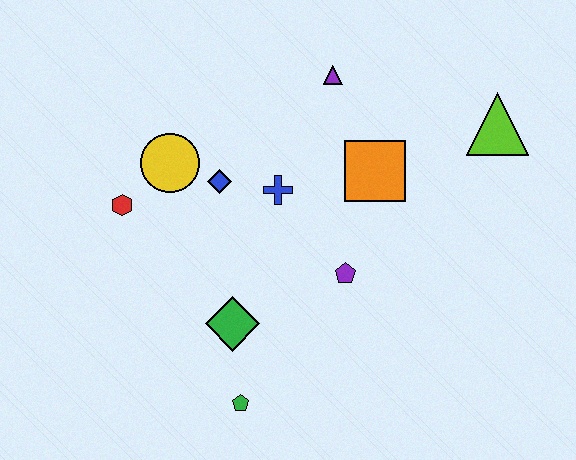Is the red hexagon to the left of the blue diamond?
Yes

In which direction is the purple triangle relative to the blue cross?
The purple triangle is above the blue cross.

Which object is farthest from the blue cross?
The lime triangle is farthest from the blue cross.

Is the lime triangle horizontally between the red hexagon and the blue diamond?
No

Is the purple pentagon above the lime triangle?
No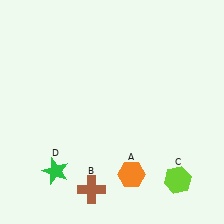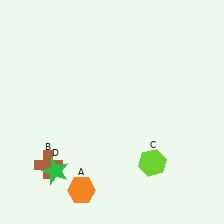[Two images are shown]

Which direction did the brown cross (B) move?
The brown cross (B) moved left.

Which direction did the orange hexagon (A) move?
The orange hexagon (A) moved left.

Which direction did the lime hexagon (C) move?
The lime hexagon (C) moved left.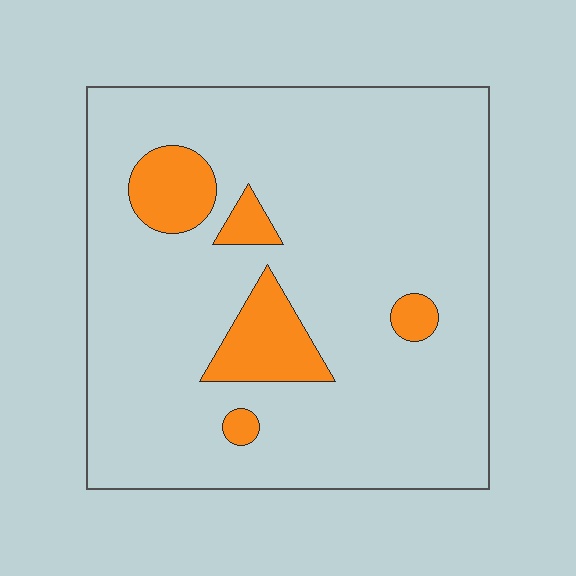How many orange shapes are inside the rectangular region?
5.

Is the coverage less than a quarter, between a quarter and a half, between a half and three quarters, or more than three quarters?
Less than a quarter.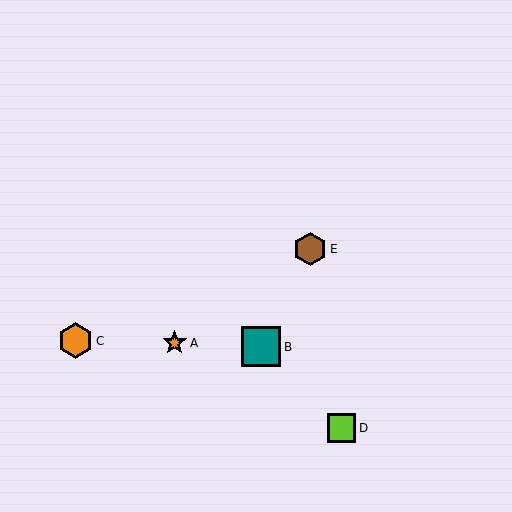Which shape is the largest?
The teal square (labeled B) is the largest.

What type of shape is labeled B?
Shape B is a teal square.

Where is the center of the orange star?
The center of the orange star is at (175, 343).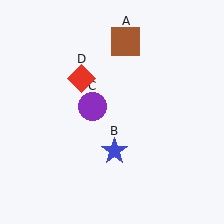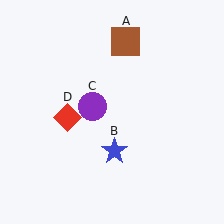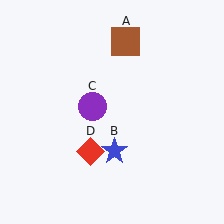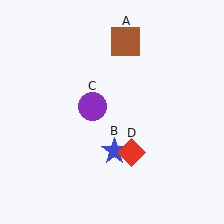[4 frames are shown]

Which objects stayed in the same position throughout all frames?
Brown square (object A) and blue star (object B) and purple circle (object C) remained stationary.